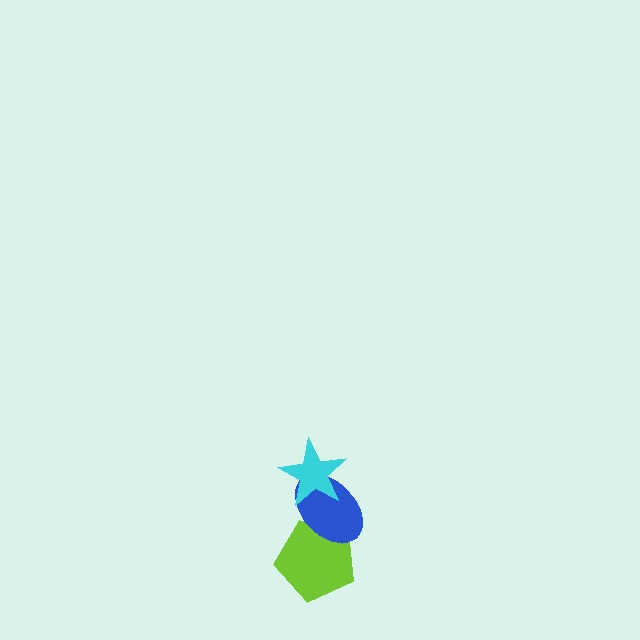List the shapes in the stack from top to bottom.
From top to bottom: the cyan star, the blue ellipse, the lime pentagon.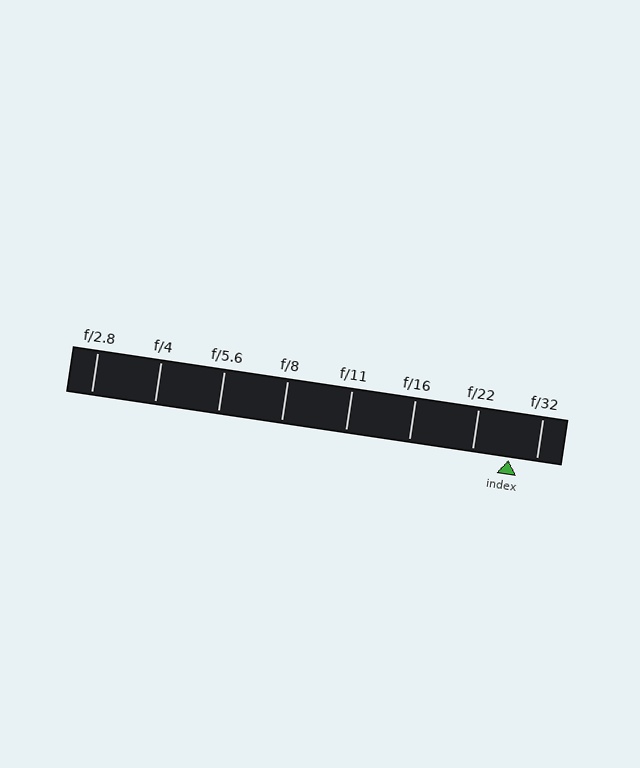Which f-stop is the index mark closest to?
The index mark is closest to f/32.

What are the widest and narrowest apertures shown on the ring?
The widest aperture shown is f/2.8 and the narrowest is f/32.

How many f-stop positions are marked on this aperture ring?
There are 8 f-stop positions marked.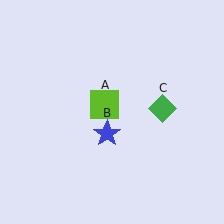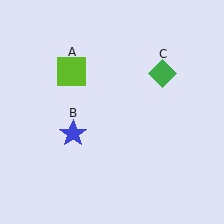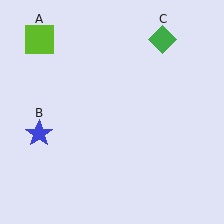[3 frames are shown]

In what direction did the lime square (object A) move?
The lime square (object A) moved up and to the left.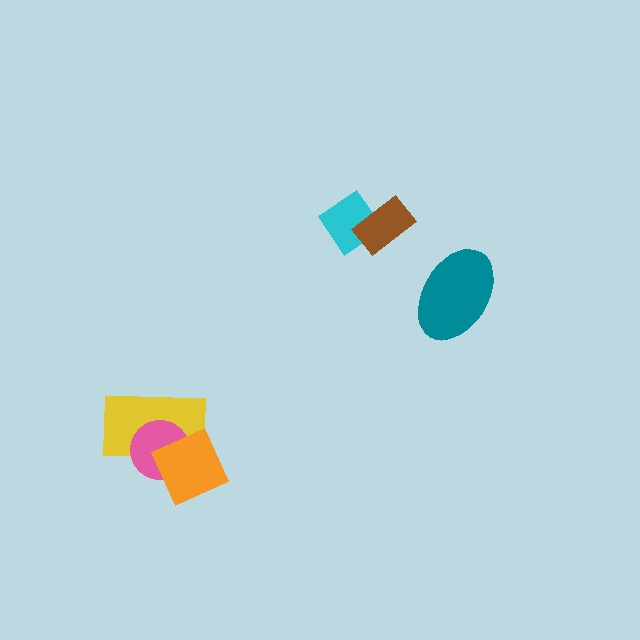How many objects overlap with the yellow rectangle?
2 objects overlap with the yellow rectangle.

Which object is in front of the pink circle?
The orange square is in front of the pink circle.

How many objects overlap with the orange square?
2 objects overlap with the orange square.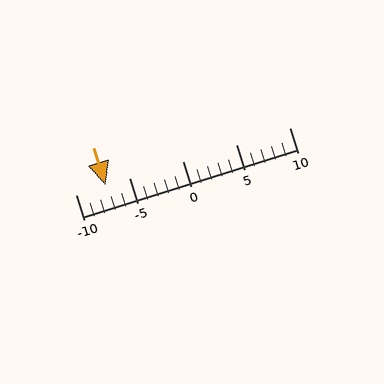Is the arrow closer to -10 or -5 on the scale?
The arrow is closer to -5.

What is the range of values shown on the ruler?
The ruler shows values from -10 to 10.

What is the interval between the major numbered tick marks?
The major tick marks are spaced 5 units apart.